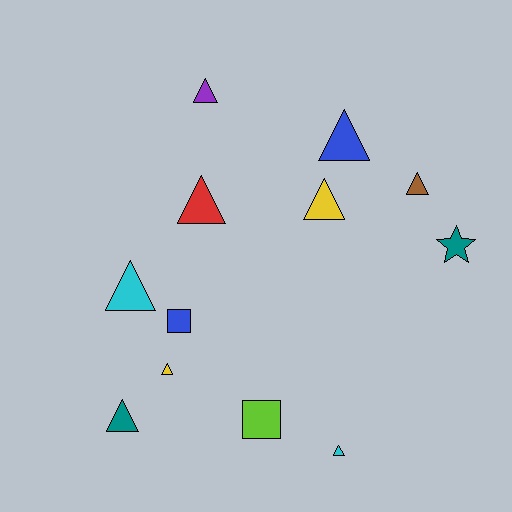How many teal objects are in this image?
There are 2 teal objects.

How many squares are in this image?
There are 2 squares.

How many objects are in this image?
There are 12 objects.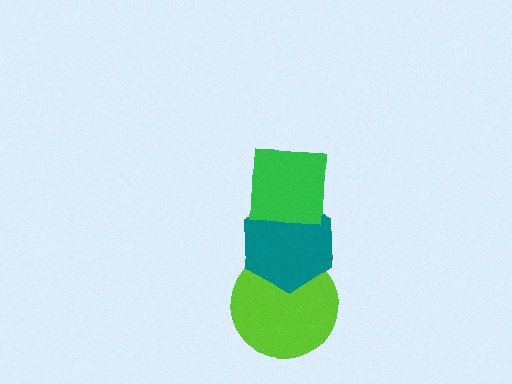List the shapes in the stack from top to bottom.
From top to bottom: the green square, the teal hexagon, the lime circle.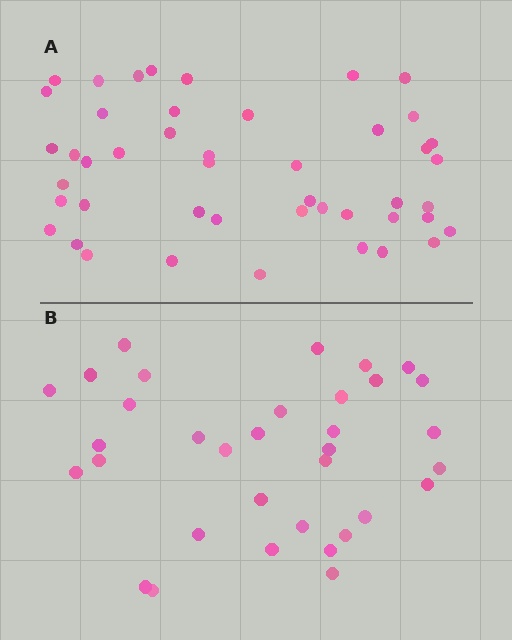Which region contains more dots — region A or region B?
Region A (the top region) has more dots.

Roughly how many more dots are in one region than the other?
Region A has roughly 12 or so more dots than region B.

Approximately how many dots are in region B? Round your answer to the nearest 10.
About 30 dots. (The exact count is 34, which rounds to 30.)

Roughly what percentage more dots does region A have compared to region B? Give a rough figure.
About 35% more.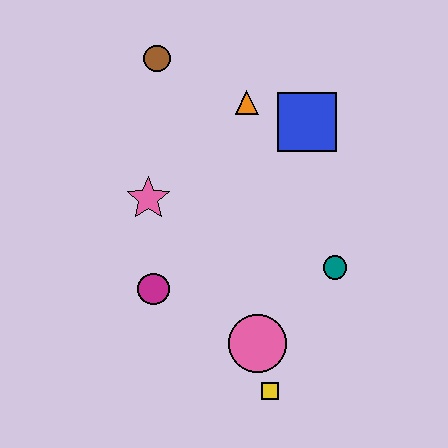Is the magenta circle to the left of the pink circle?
Yes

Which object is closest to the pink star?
The magenta circle is closest to the pink star.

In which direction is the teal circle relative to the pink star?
The teal circle is to the right of the pink star.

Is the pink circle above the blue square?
No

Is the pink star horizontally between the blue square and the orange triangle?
No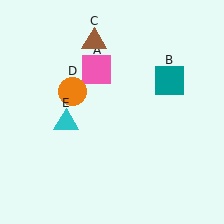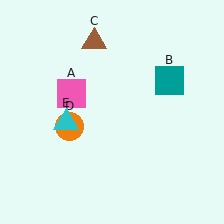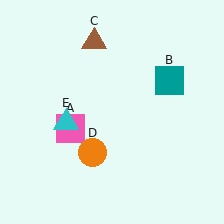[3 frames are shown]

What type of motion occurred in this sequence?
The pink square (object A), orange circle (object D) rotated counterclockwise around the center of the scene.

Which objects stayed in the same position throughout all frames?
Teal square (object B) and brown triangle (object C) and cyan triangle (object E) remained stationary.